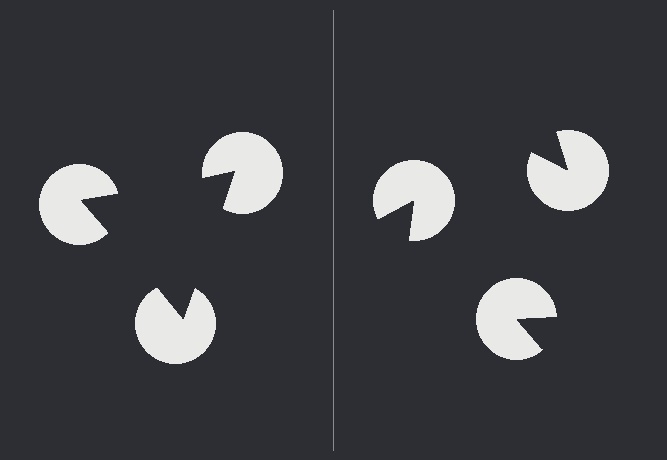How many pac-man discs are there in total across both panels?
6 — 3 on each side.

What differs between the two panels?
The pac-man discs are positioned identically on both sides; only the wedge orientations differ. On the left they align to a triangle; on the right they are misaligned.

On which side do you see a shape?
An illusory triangle appears on the left side. On the right side the wedge cuts are rotated, so no coherent shape forms.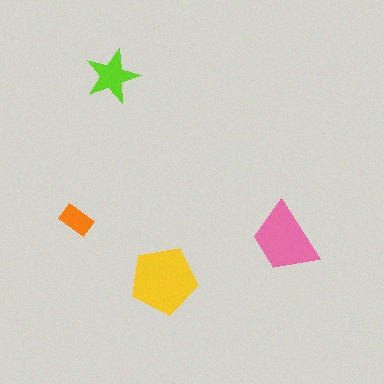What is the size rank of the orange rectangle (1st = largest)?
4th.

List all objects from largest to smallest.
The yellow pentagon, the pink trapezoid, the lime star, the orange rectangle.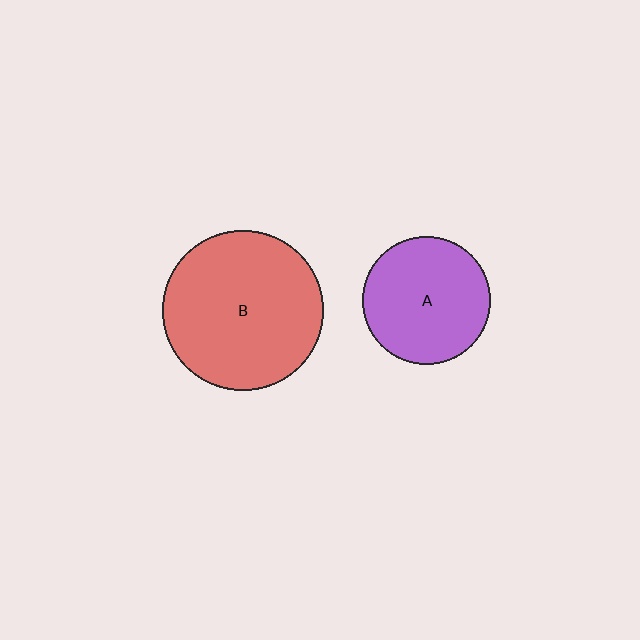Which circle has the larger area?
Circle B (red).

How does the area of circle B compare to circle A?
Approximately 1.6 times.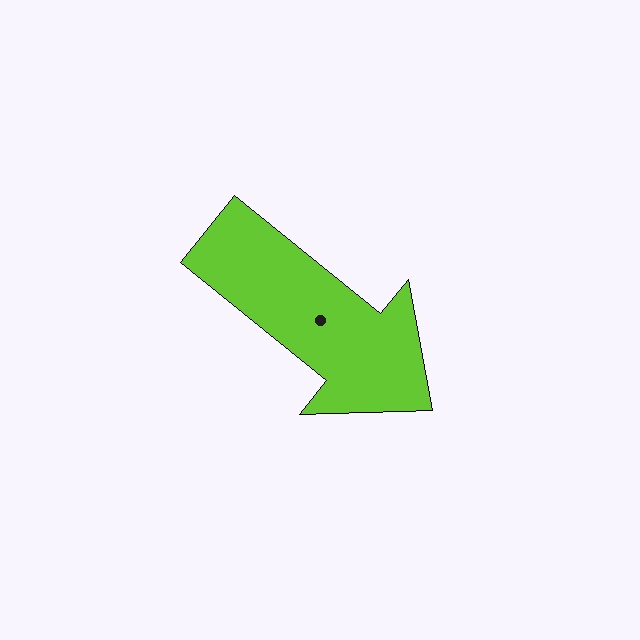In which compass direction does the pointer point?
Southeast.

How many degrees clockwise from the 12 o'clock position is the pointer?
Approximately 129 degrees.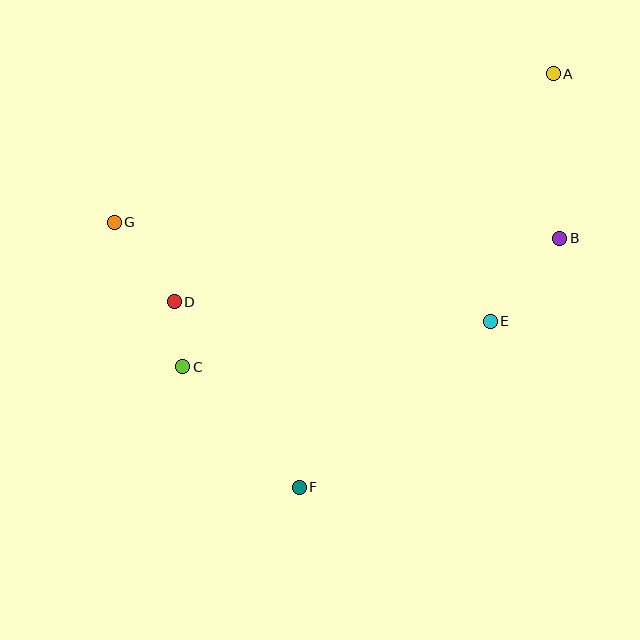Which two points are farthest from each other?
Points A and F are farthest from each other.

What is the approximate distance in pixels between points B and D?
The distance between B and D is approximately 391 pixels.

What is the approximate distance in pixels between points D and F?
The distance between D and F is approximately 224 pixels.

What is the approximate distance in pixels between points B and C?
The distance between B and C is approximately 398 pixels.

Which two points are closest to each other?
Points C and D are closest to each other.